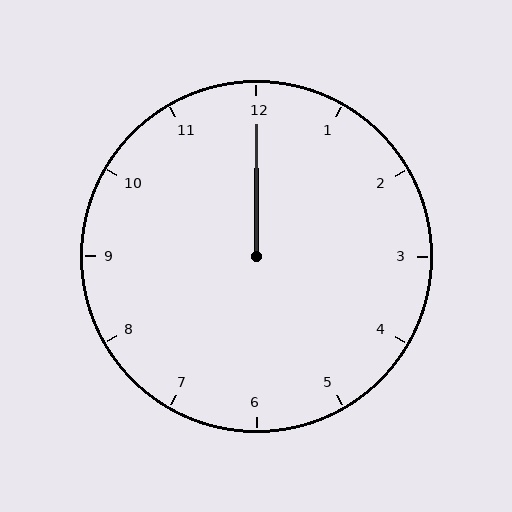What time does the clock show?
12:00.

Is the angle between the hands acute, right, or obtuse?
It is acute.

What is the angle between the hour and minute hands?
Approximately 0 degrees.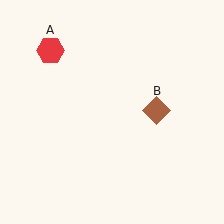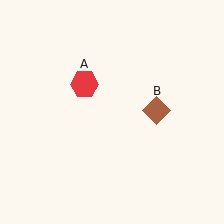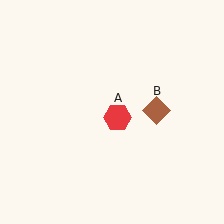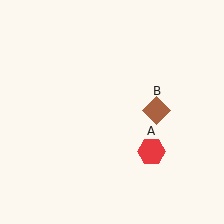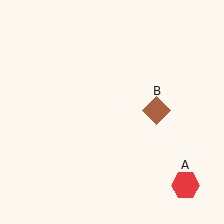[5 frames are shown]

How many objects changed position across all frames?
1 object changed position: red hexagon (object A).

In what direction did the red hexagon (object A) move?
The red hexagon (object A) moved down and to the right.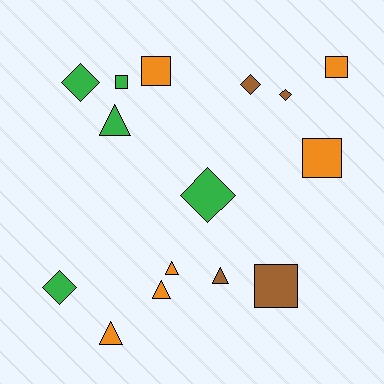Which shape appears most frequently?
Diamond, with 5 objects.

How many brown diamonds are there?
There are 2 brown diamonds.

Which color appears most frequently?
Orange, with 6 objects.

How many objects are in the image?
There are 15 objects.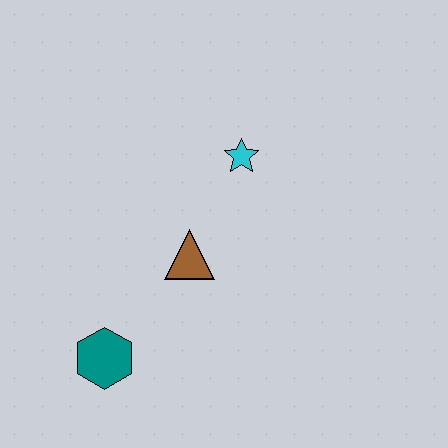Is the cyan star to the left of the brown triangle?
No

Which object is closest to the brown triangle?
The cyan star is closest to the brown triangle.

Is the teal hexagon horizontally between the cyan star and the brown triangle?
No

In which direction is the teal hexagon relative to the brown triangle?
The teal hexagon is below the brown triangle.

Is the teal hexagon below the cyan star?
Yes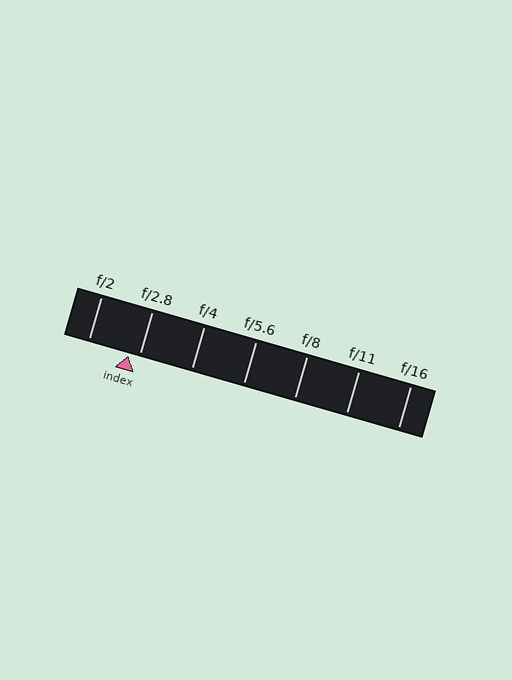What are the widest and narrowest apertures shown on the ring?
The widest aperture shown is f/2 and the narrowest is f/16.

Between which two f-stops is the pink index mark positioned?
The index mark is between f/2 and f/2.8.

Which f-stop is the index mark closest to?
The index mark is closest to f/2.8.